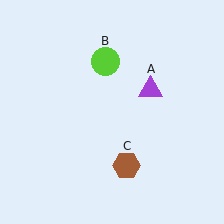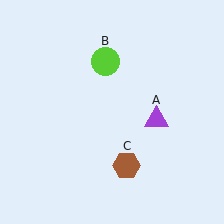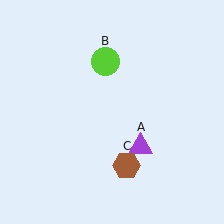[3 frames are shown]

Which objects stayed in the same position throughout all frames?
Lime circle (object B) and brown hexagon (object C) remained stationary.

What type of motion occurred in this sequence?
The purple triangle (object A) rotated clockwise around the center of the scene.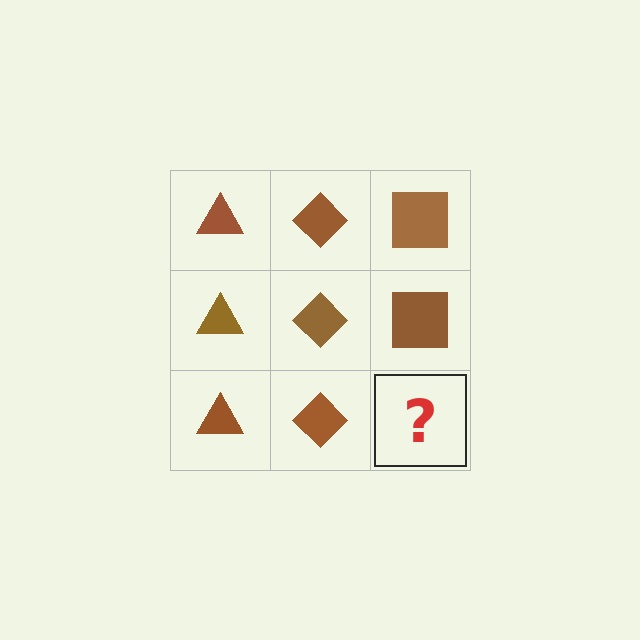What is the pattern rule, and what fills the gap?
The rule is that each column has a consistent shape. The gap should be filled with a brown square.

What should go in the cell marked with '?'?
The missing cell should contain a brown square.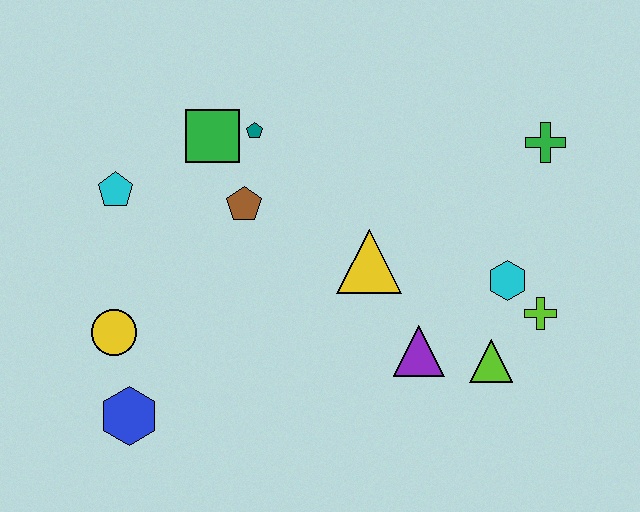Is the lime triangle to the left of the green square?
No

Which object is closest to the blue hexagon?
The yellow circle is closest to the blue hexagon.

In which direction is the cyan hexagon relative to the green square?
The cyan hexagon is to the right of the green square.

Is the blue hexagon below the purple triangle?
Yes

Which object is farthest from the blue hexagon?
The green cross is farthest from the blue hexagon.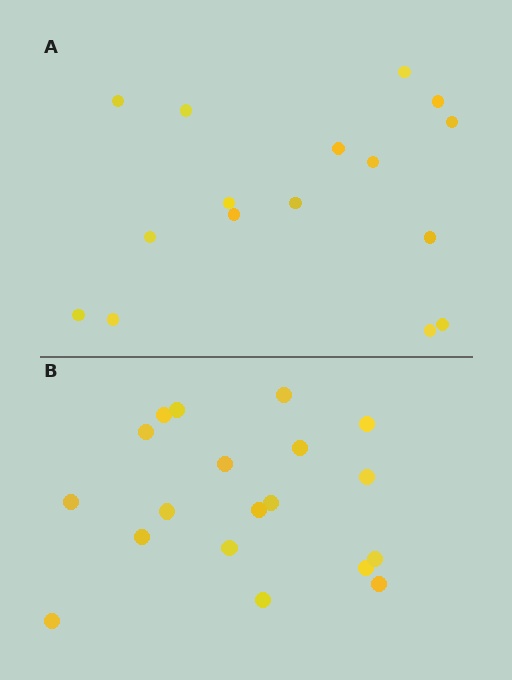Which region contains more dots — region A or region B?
Region B (the bottom region) has more dots.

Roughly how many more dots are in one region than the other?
Region B has just a few more — roughly 2 or 3 more dots than region A.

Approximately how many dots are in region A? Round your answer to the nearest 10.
About 20 dots. (The exact count is 16, which rounds to 20.)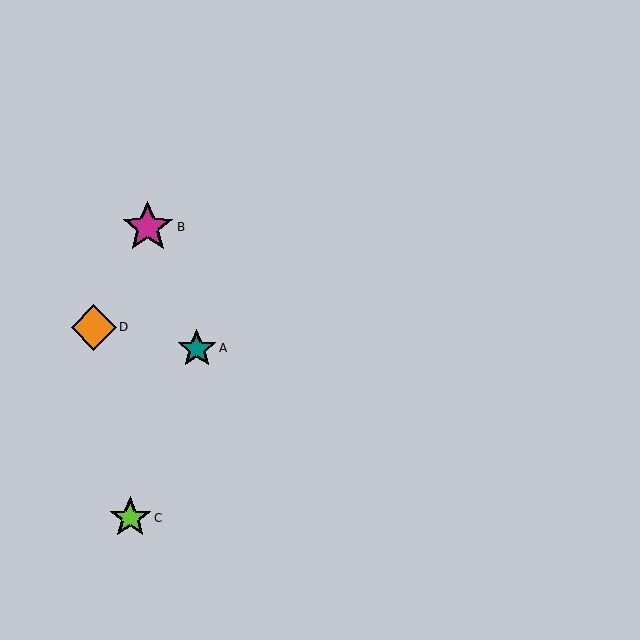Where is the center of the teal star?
The center of the teal star is at (197, 349).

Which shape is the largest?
The magenta star (labeled B) is the largest.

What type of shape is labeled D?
Shape D is an orange diamond.